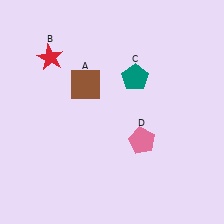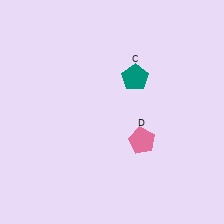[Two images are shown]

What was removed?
The brown square (A), the red star (B) were removed in Image 2.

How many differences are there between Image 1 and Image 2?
There are 2 differences between the two images.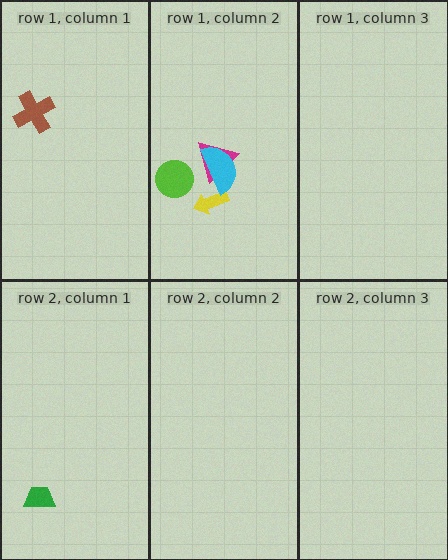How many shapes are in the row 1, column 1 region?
1.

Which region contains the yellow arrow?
The row 1, column 2 region.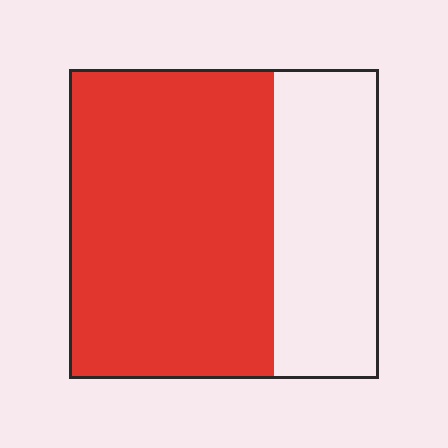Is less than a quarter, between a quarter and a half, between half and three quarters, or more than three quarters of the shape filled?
Between half and three quarters.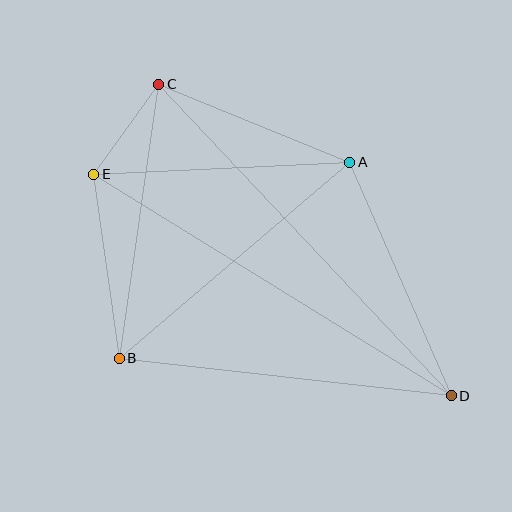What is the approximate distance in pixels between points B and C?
The distance between B and C is approximately 277 pixels.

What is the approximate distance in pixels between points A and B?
The distance between A and B is approximately 303 pixels.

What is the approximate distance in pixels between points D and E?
The distance between D and E is approximately 420 pixels.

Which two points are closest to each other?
Points C and E are closest to each other.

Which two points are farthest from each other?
Points C and D are farthest from each other.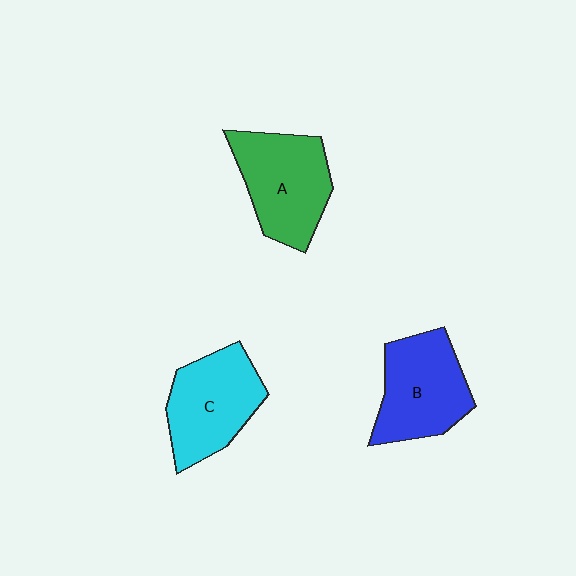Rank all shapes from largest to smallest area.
From largest to smallest: A (green), B (blue), C (cyan).